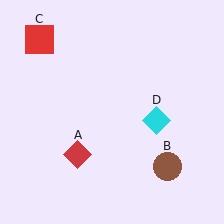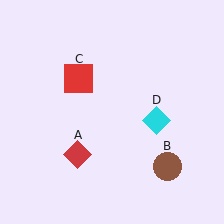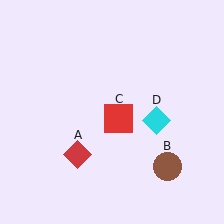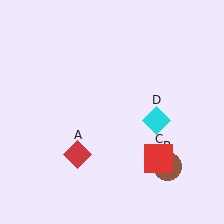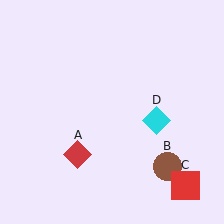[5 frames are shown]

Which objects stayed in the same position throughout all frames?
Red diamond (object A) and brown circle (object B) and cyan diamond (object D) remained stationary.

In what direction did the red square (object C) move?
The red square (object C) moved down and to the right.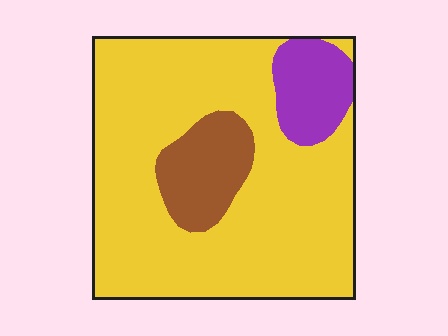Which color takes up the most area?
Yellow, at roughly 75%.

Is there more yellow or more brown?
Yellow.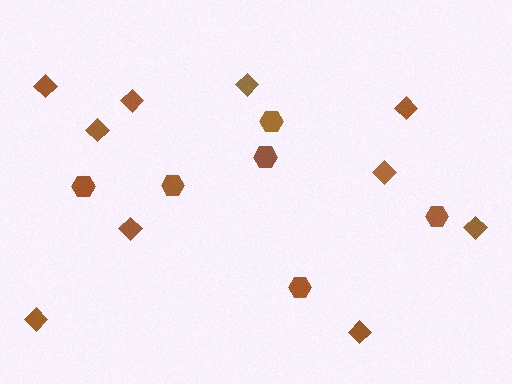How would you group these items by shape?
There are 2 groups: one group of hexagons (6) and one group of diamonds (10).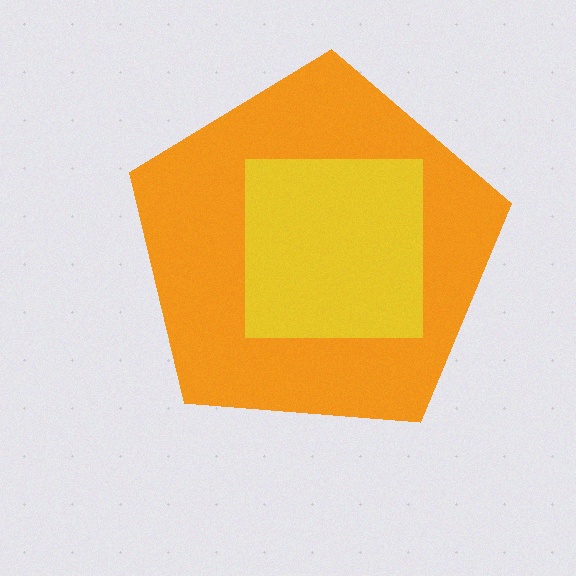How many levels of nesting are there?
2.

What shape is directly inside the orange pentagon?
The yellow square.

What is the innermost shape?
The yellow square.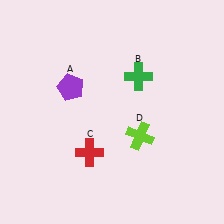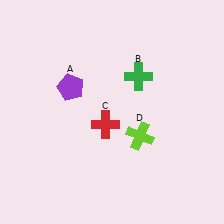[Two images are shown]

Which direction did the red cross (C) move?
The red cross (C) moved up.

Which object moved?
The red cross (C) moved up.